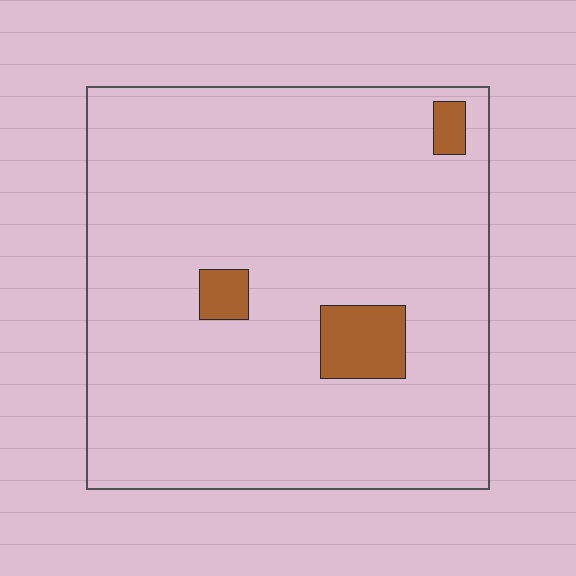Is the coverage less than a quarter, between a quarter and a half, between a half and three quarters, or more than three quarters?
Less than a quarter.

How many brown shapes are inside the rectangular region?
3.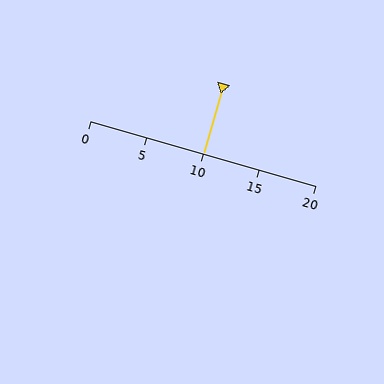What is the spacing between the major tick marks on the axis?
The major ticks are spaced 5 apart.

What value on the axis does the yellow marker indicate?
The marker indicates approximately 10.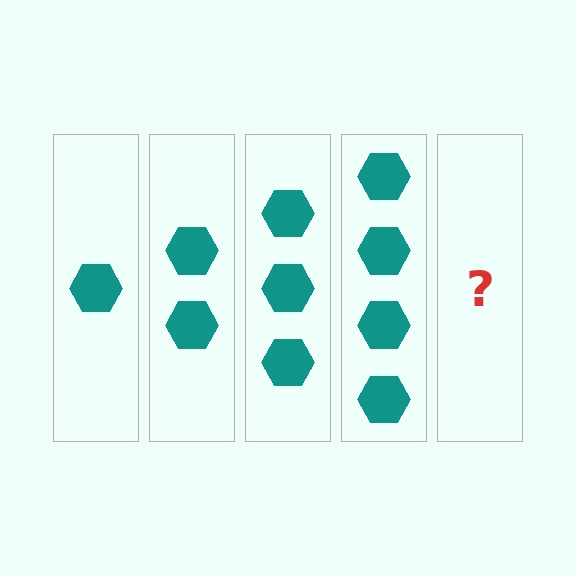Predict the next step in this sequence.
The next step is 5 hexagons.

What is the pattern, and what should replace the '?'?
The pattern is that each step adds one more hexagon. The '?' should be 5 hexagons.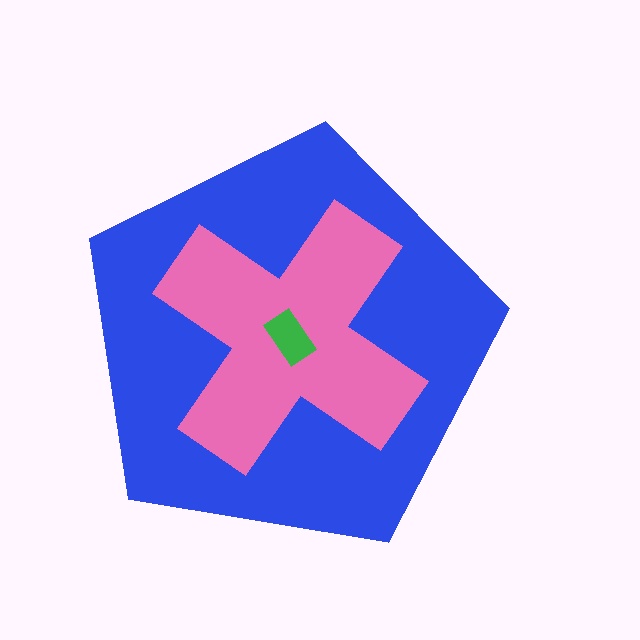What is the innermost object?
The green rectangle.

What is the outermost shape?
The blue pentagon.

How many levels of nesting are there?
3.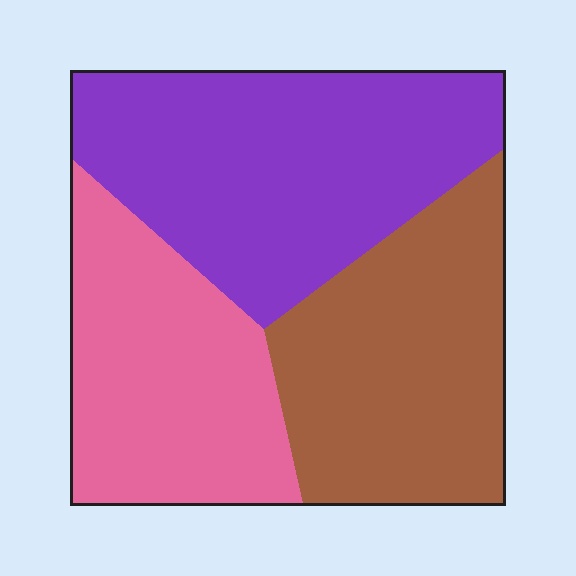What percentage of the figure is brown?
Brown takes up about one third (1/3) of the figure.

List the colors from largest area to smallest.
From largest to smallest: purple, brown, pink.